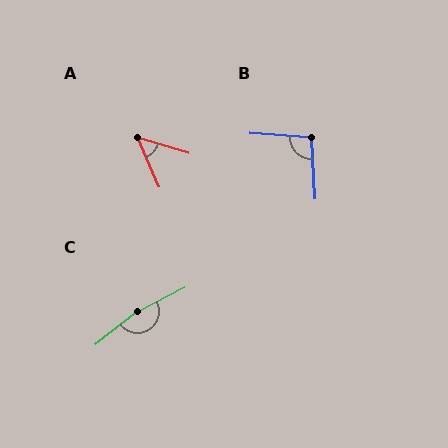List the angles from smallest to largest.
A (50°), B (98°), C (169°).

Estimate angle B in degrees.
Approximately 98 degrees.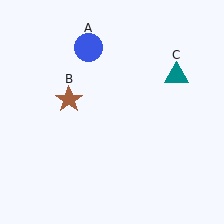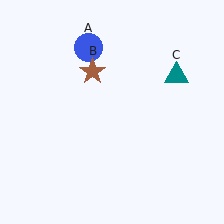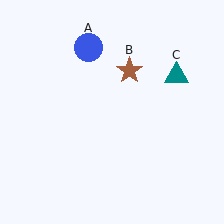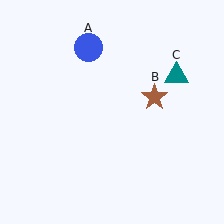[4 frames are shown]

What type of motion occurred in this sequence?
The brown star (object B) rotated clockwise around the center of the scene.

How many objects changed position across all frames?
1 object changed position: brown star (object B).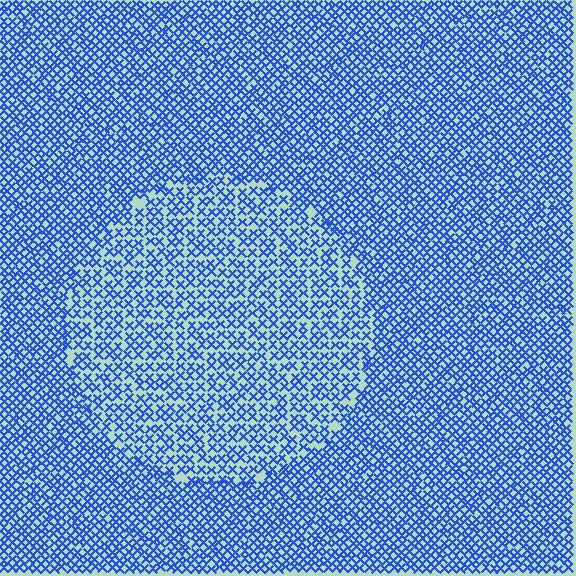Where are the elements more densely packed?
The elements are more densely packed outside the circle boundary.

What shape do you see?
I see a circle.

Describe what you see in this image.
The image contains small blue elements arranged at two different densities. A circle-shaped region is visible where the elements are less densely packed than the surrounding area.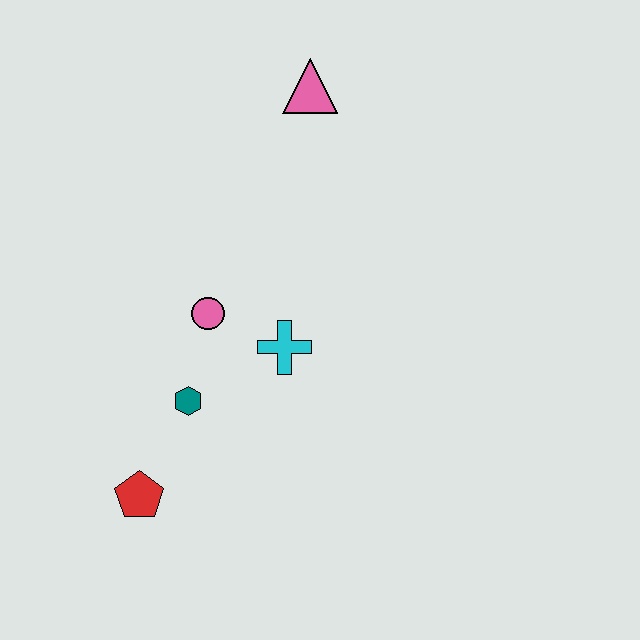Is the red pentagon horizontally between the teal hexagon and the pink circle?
No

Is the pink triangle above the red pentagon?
Yes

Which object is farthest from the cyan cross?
The pink triangle is farthest from the cyan cross.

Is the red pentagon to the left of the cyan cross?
Yes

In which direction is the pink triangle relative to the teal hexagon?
The pink triangle is above the teal hexagon.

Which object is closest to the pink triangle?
The pink circle is closest to the pink triangle.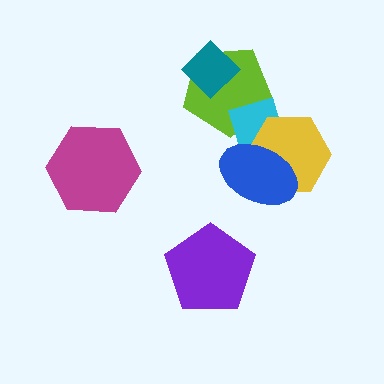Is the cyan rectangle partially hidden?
Yes, it is partially covered by another shape.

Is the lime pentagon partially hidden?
Yes, it is partially covered by another shape.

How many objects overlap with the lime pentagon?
2 objects overlap with the lime pentagon.